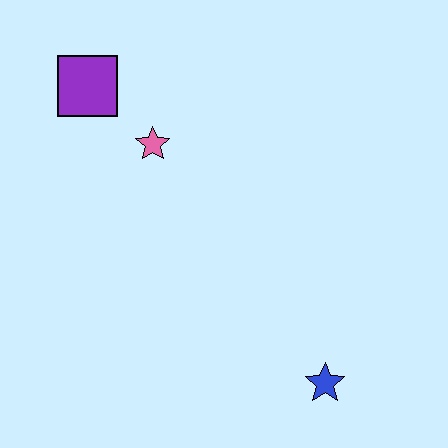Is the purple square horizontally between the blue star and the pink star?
No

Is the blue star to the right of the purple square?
Yes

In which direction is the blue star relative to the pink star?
The blue star is below the pink star.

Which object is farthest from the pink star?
The blue star is farthest from the pink star.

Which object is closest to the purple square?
The pink star is closest to the purple square.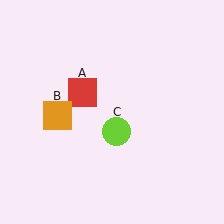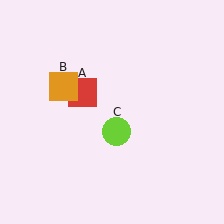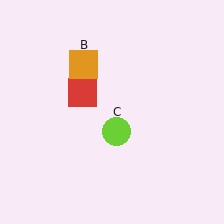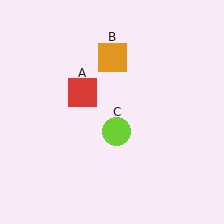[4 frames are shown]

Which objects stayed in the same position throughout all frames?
Red square (object A) and lime circle (object C) remained stationary.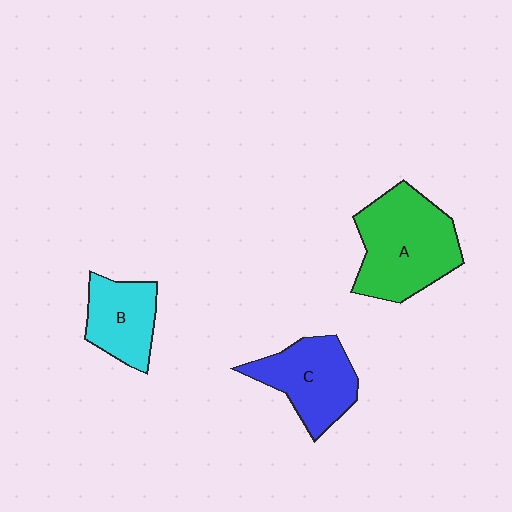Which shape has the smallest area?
Shape B (cyan).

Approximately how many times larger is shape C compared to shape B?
Approximately 1.3 times.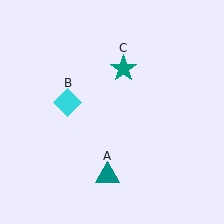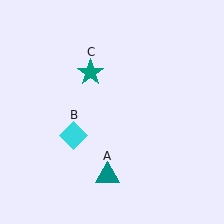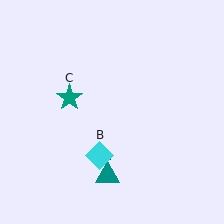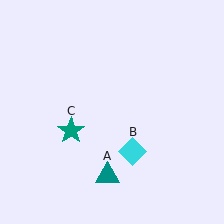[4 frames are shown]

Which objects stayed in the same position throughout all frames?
Teal triangle (object A) remained stationary.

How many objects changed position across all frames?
2 objects changed position: cyan diamond (object B), teal star (object C).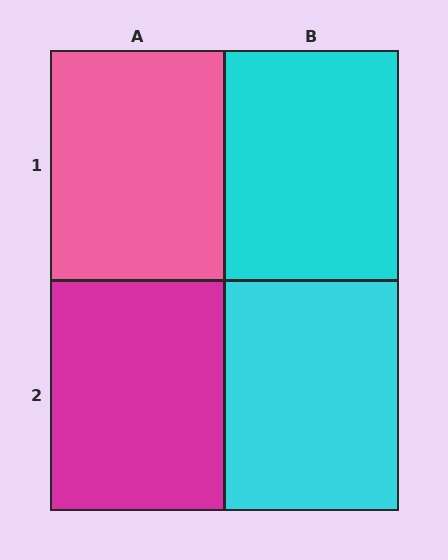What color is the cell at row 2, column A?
Magenta.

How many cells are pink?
1 cell is pink.